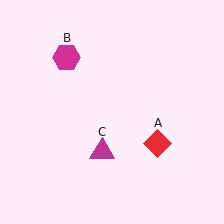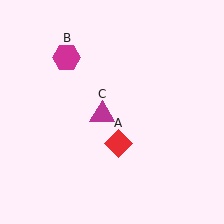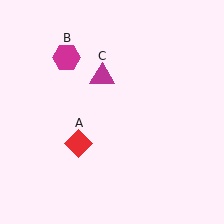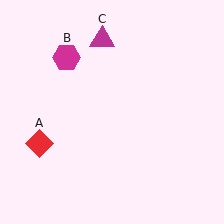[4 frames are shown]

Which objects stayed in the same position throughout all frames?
Magenta hexagon (object B) remained stationary.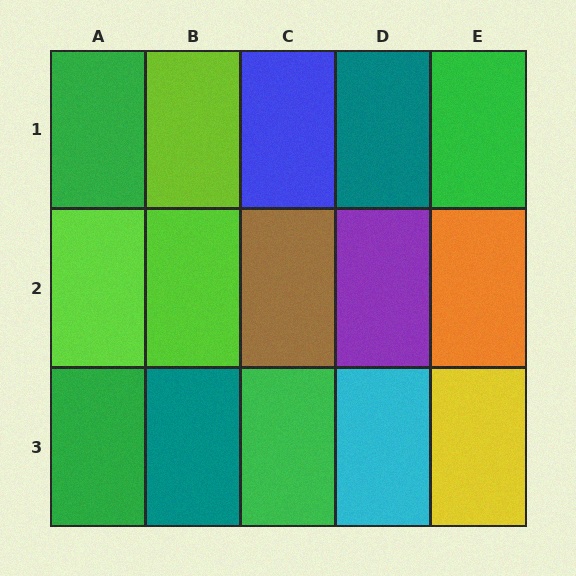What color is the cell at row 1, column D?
Teal.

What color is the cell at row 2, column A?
Lime.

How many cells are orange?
1 cell is orange.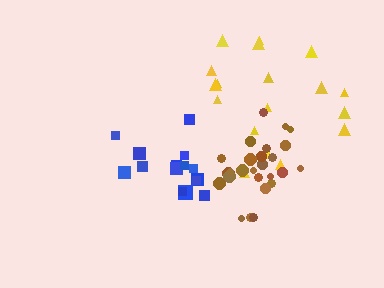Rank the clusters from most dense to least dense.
brown, blue, yellow.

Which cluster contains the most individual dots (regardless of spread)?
Brown (27).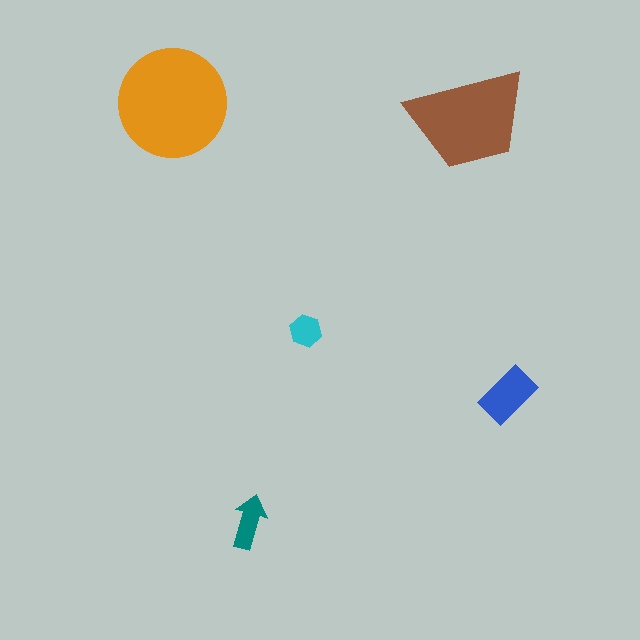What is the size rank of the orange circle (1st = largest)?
1st.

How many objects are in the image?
There are 5 objects in the image.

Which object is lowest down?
The teal arrow is bottommost.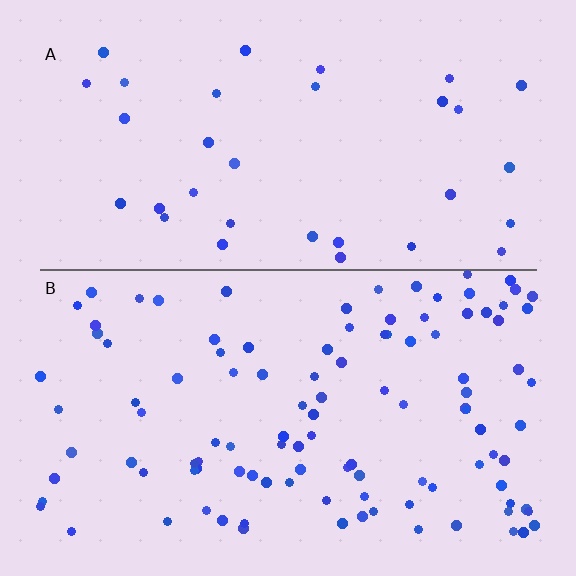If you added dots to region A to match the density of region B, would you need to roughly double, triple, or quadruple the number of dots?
Approximately triple.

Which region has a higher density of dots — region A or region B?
B (the bottom).